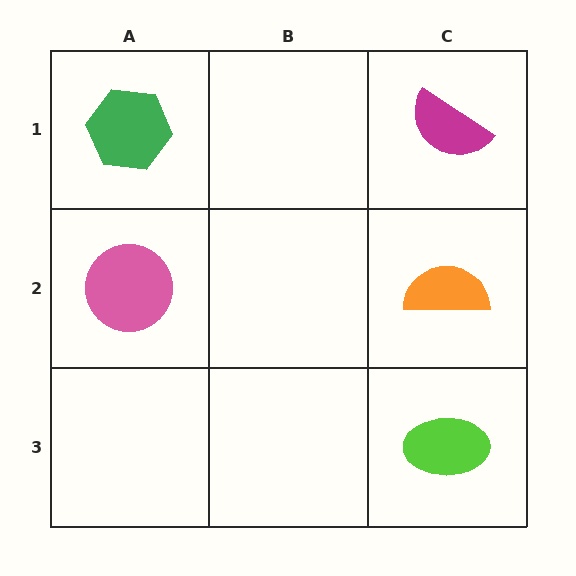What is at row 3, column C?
A lime ellipse.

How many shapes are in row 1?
2 shapes.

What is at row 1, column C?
A magenta semicircle.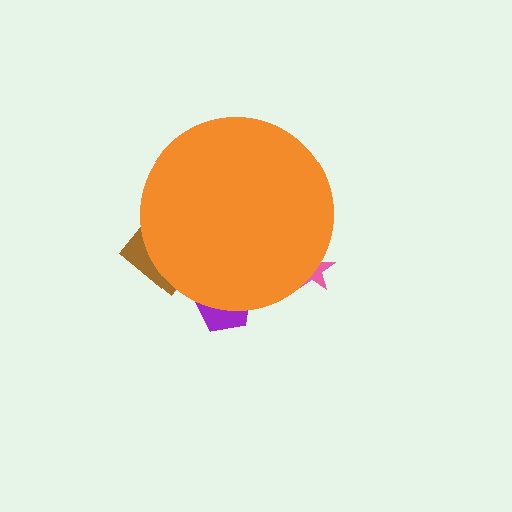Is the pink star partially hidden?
Yes, the pink star is partially hidden behind the orange circle.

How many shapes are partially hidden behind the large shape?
3 shapes are partially hidden.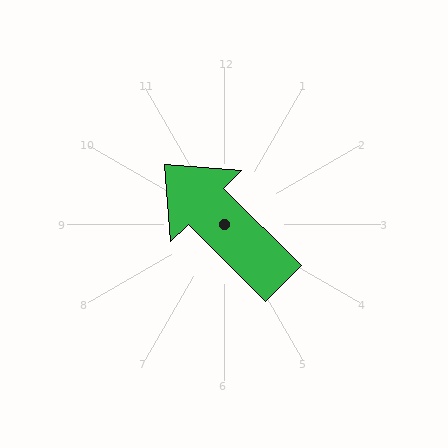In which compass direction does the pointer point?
Northwest.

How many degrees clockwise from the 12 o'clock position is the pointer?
Approximately 315 degrees.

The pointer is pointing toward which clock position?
Roughly 10 o'clock.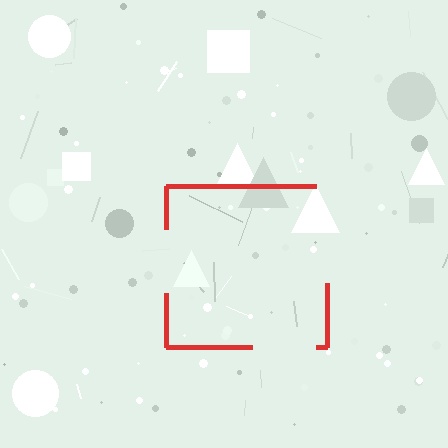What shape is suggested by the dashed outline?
The dashed outline suggests a square.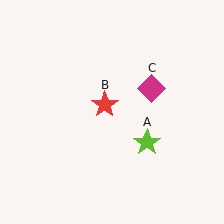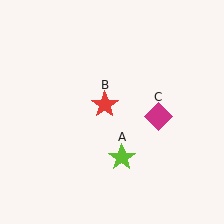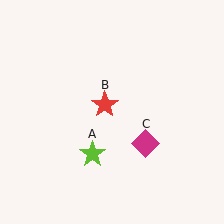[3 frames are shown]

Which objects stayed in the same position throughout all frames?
Red star (object B) remained stationary.